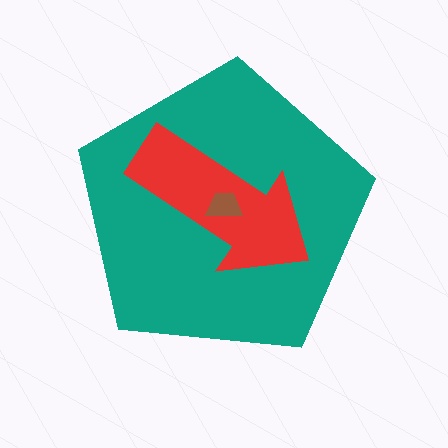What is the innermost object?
The brown trapezoid.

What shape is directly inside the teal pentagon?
The red arrow.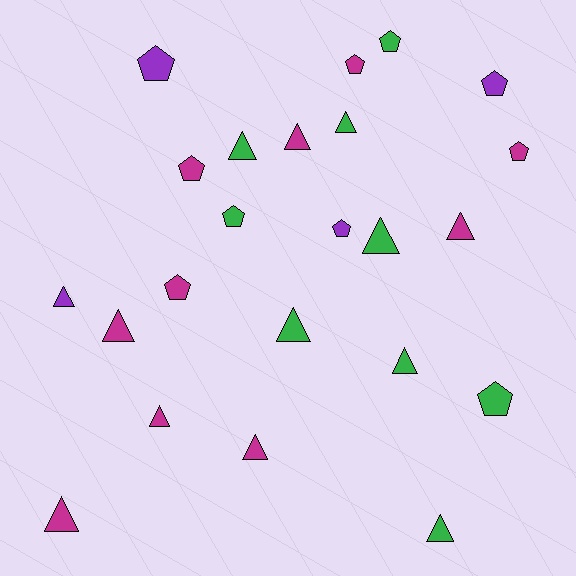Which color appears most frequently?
Magenta, with 10 objects.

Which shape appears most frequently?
Triangle, with 13 objects.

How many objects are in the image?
There are 23 objects.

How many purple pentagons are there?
There are 3 purple pentagons.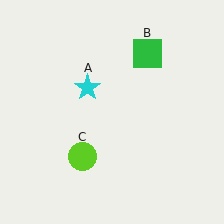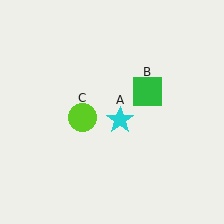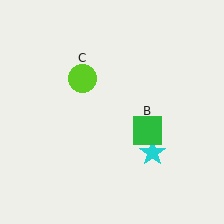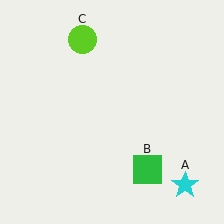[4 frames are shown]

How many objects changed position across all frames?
3 objects changed position: cyan star (object A), green square (object B), lime circle (object C).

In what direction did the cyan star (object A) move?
The cyan star (object A) moved down and to the right.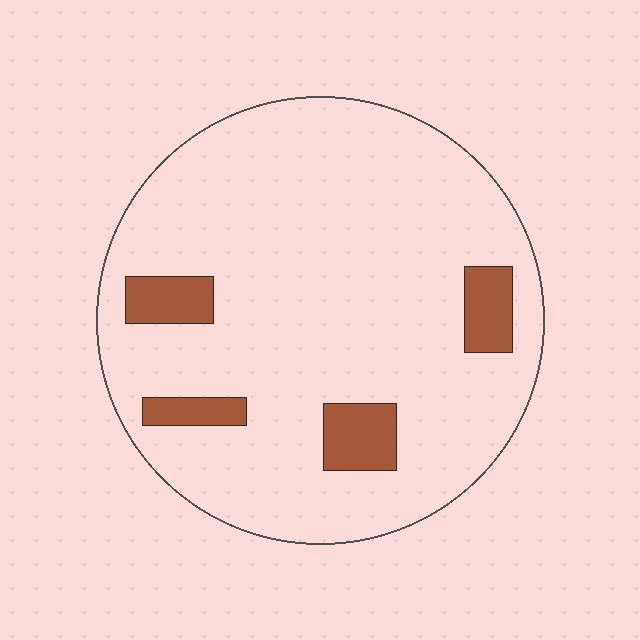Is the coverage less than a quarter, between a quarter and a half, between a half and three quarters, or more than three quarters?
Less than a quarter.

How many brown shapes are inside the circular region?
4.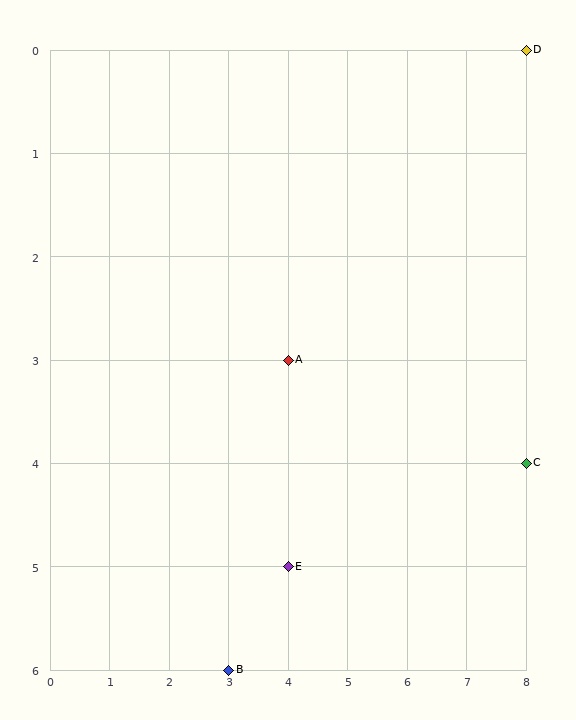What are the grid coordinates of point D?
Point D is at grid coordinates (8, 0).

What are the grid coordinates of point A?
Point A is at grid coordinates (4, 3).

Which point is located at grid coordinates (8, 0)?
Point D is at (8, 0).